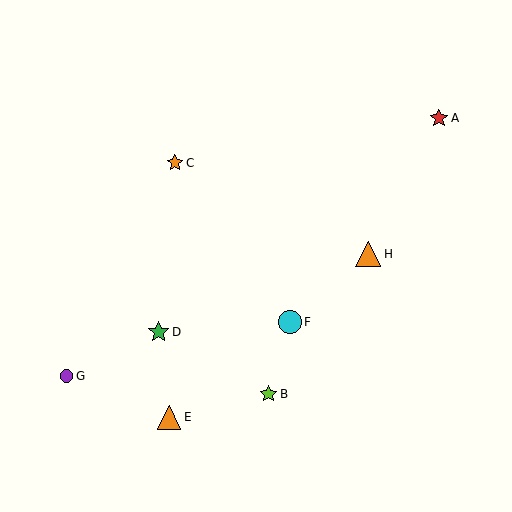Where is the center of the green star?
The center of the green star is at (159, 332).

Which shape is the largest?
The orange triangle (labeled H) is the largest.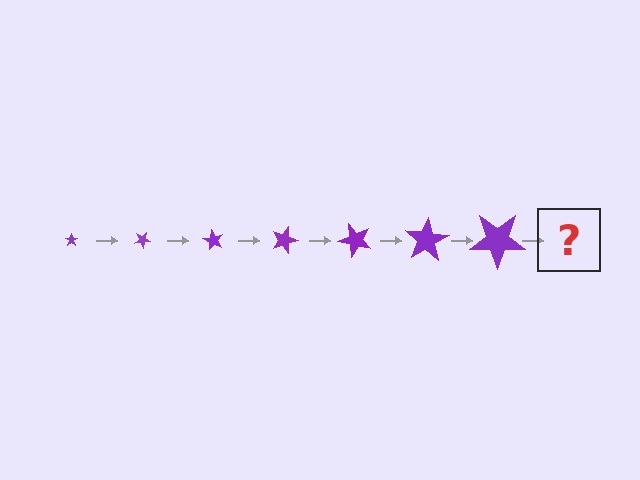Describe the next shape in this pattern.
It should be a star, larger than the previous one and rotated 210 degrees from the start.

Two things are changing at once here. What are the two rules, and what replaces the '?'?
The two rules are that the star grows larger each step and it rotates 30 degrees each step. The '?' should be a star, larger than the previous one and rotated 210 degrees from the start.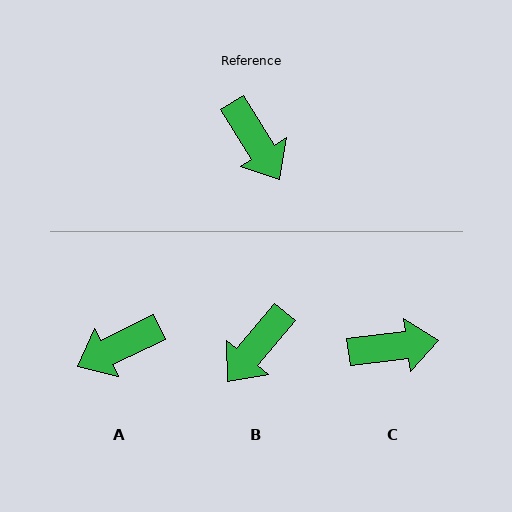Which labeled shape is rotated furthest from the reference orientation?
A, about 96 degrees away.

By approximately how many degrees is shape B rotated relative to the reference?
Approximately 71 degrees clockwise.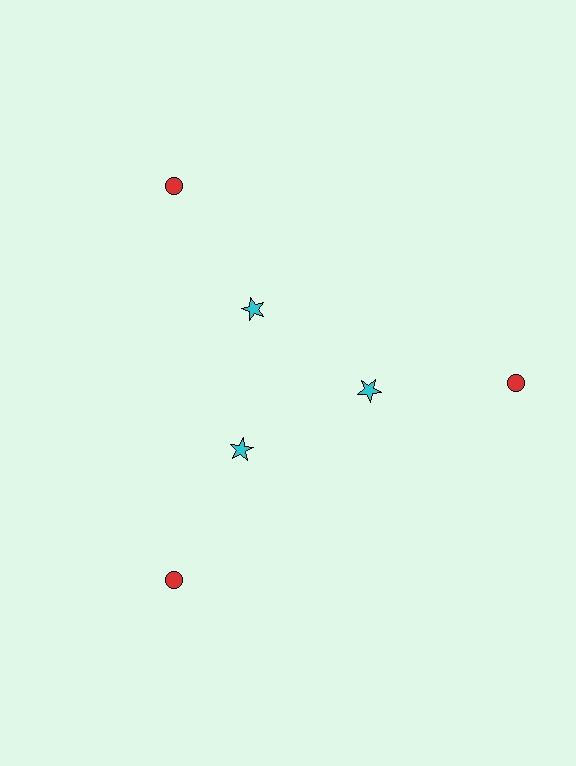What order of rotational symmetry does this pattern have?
This pattern has 3-fold rotational symmetry.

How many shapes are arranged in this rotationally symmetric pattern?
There are 6 shapes, arranged in 3 groups of 2.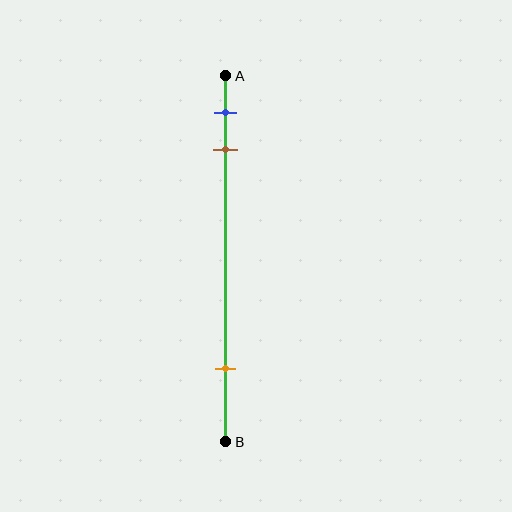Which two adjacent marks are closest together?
The blue and brown marks are the closest adjacent pair.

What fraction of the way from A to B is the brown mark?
The brown mark is approximately 20% (0.2) of the way from A to B.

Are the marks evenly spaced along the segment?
No, the marks are not evenly spaced.